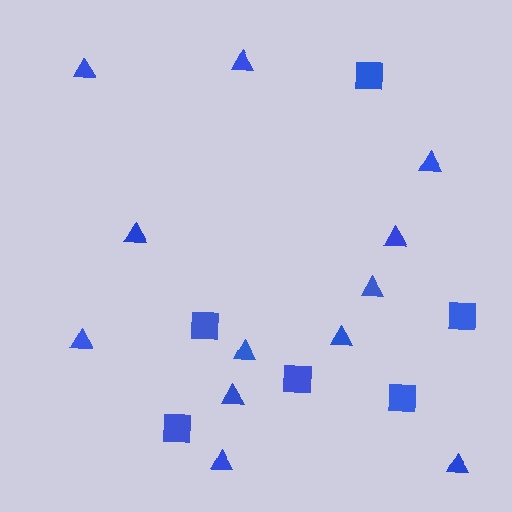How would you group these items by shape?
There are 2 groups: one group of squares (6) and one group of triangles (12).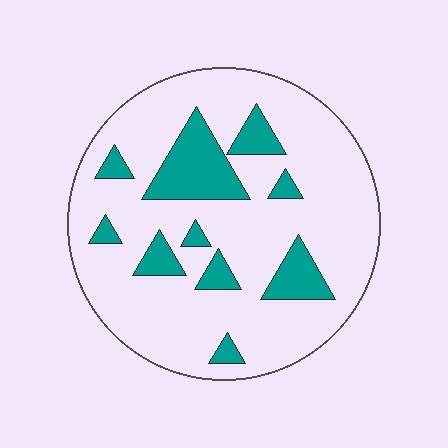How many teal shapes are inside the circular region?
10.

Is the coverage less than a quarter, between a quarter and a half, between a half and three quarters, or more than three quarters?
Less than a quarter.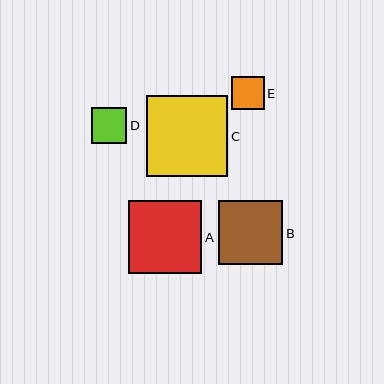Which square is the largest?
Square C is the largest with a size of approximately 81 pixels.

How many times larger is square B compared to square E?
Square B is approximately 2.0 times the size of square E.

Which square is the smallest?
Square E is the smallest with a size of approximately 32 pixels.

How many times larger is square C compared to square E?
Square C is approximately 2.5 times the size of square E.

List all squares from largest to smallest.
From largest to smallest: C, A, B, D, E.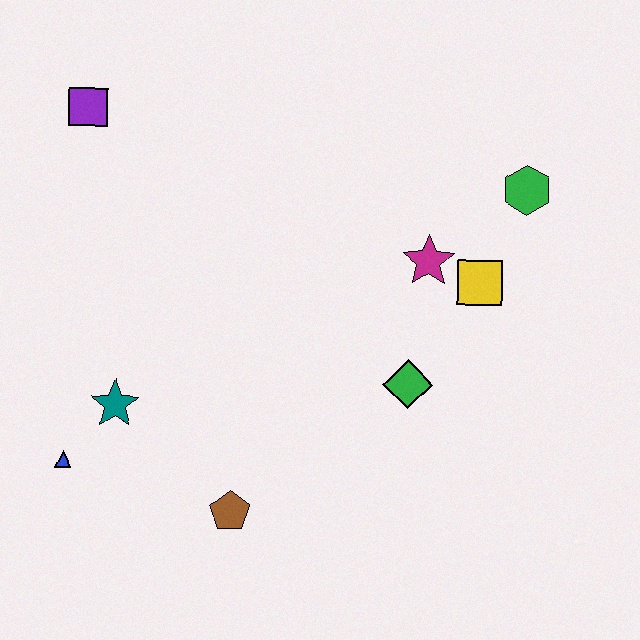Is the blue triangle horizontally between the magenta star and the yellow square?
No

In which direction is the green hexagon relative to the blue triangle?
The green hexagon is to the right of the blue triangle.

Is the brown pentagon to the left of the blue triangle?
No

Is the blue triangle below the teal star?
Yes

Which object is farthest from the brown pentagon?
The green hexagon is farthest from the brown pentagon.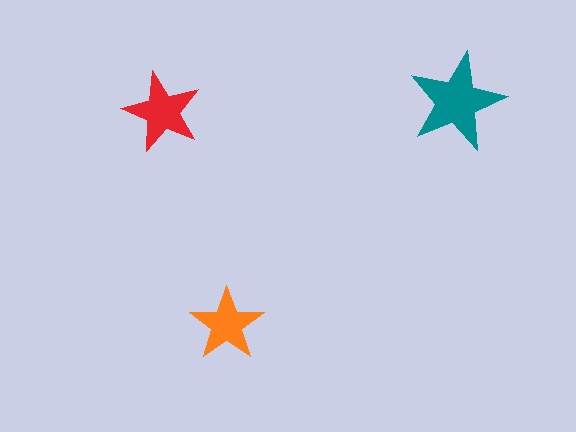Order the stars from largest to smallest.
the teal one, the red one, the orange one.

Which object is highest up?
The teal star is topmost.